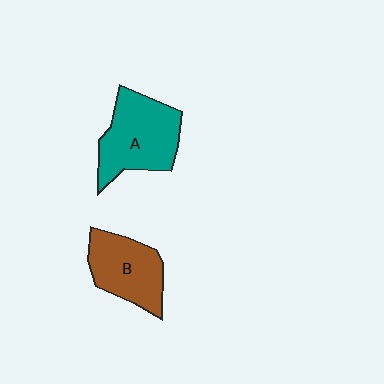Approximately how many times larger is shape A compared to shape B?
Approximately 1.2 times.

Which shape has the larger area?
Shape A (teal).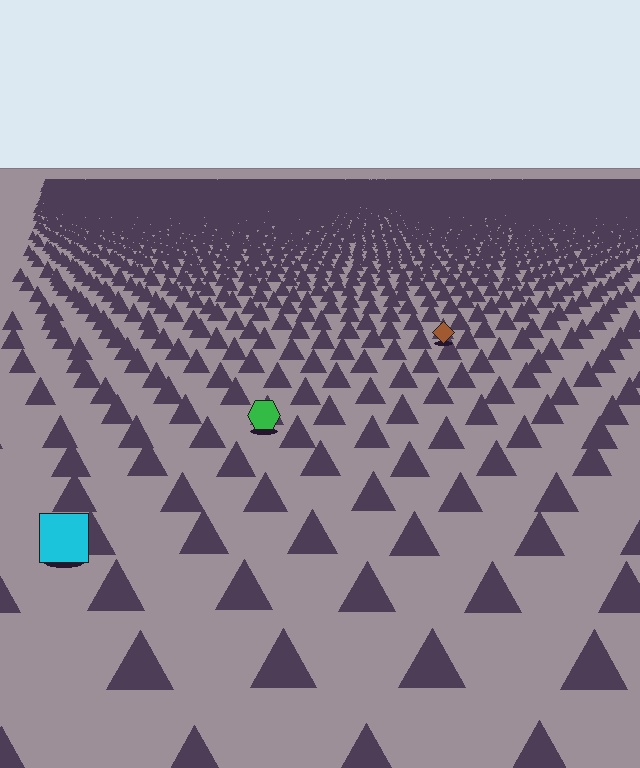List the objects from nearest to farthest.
From nearest to farthest: the cyan square, the green hexagon, the brown diamond.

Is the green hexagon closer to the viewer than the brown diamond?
Yes. The green hexagon is closer — you can tell from the texture gradient: the ground texture is coarser near it.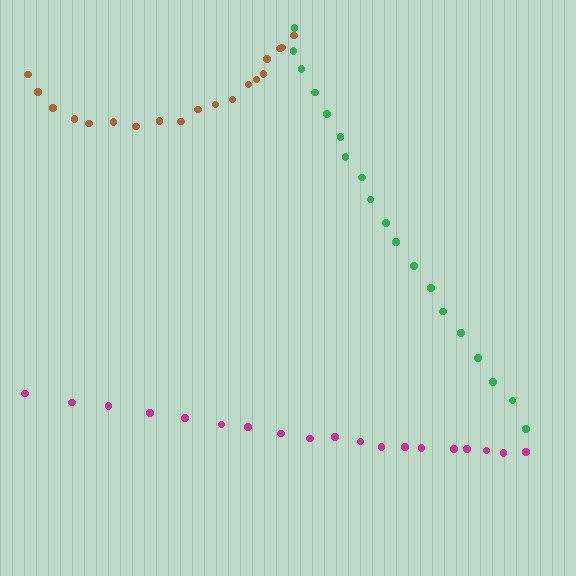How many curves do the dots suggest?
There are 3 distinct paths.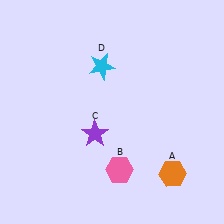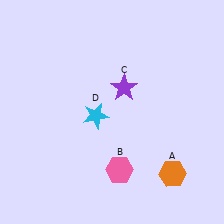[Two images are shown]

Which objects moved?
The objects that moved are: the purple star (C), the cyan star (D).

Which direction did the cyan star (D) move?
The cyan star (D) moved down.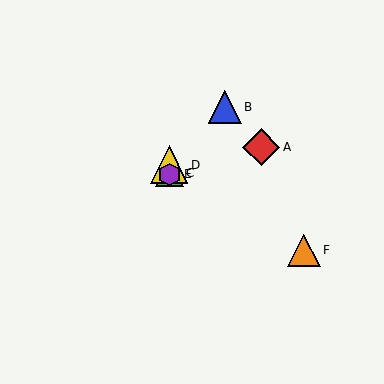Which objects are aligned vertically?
Objects C, D, E are aligned vertically.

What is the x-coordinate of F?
Object F is at x≈304.